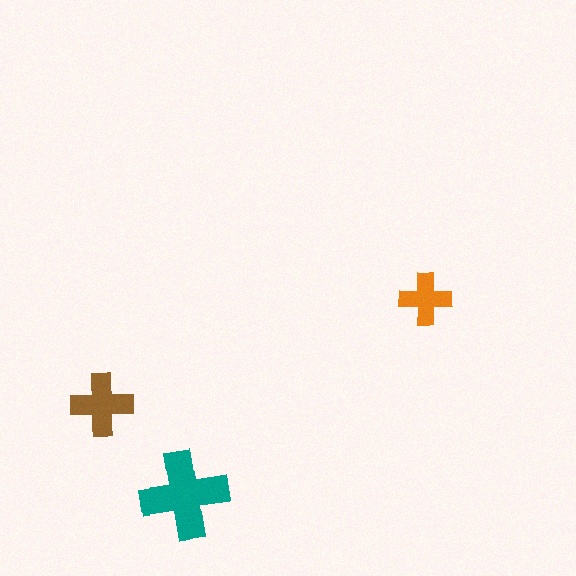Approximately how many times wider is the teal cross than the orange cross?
About 1.5 times wider.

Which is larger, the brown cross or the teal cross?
The teal one.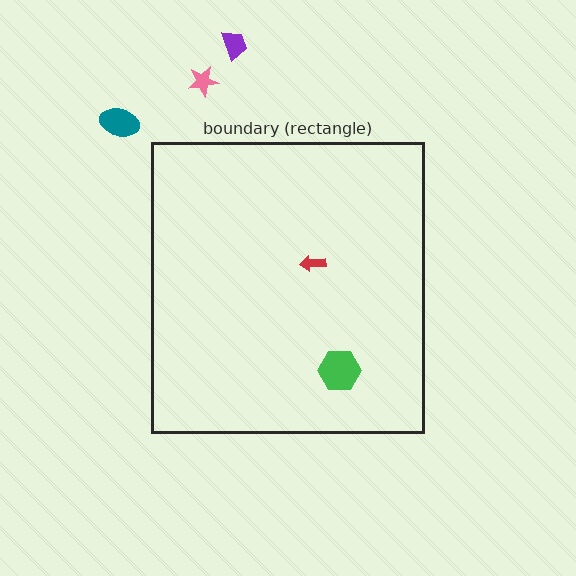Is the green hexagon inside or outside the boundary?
Inside.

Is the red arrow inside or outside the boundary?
Inside.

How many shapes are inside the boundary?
2 inside, 3 outside.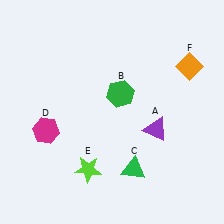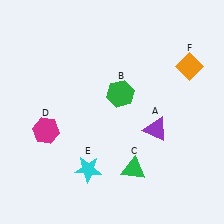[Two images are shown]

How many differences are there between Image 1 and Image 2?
There is 1 difference between the two images.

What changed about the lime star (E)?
In Image 1, E is lime. In Image 2, it changed to cyan.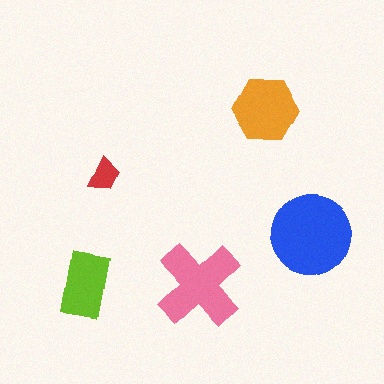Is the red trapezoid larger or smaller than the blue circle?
Smaller.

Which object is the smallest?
The red trapezoid.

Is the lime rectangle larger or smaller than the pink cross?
Smaller.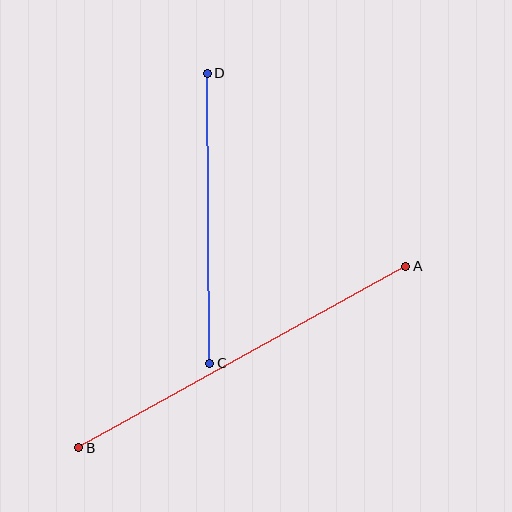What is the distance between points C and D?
The distance is approximately 290 pixels.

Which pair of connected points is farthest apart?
Points A and B are farthest apart.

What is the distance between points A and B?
The distance is approximately 374 pixels.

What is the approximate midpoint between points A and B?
The midpoint is at approximately (242, 357) pixels.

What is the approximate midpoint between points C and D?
The midpoint is at approximately (208, 218) pixels.